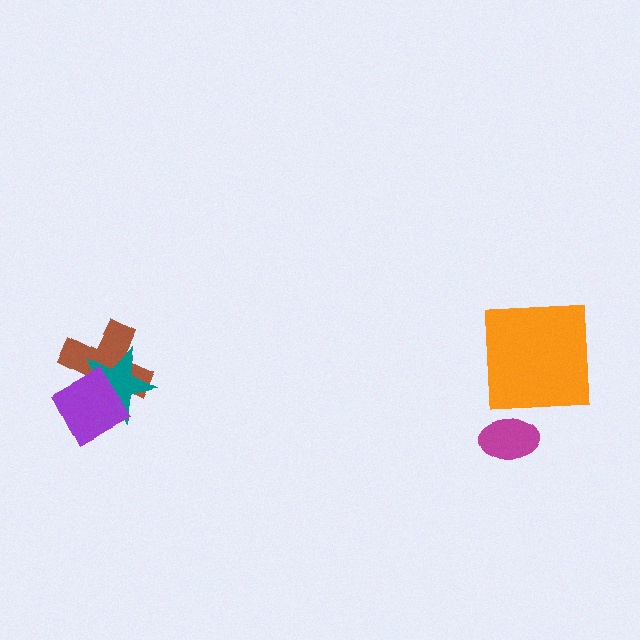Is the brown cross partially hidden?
Yes, it is partially covered by another shape.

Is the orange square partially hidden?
No, no other shape covers it.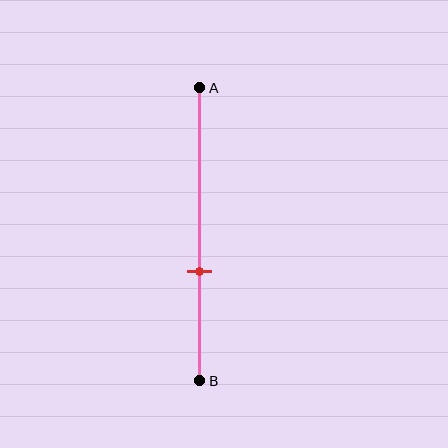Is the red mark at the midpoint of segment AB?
No, the mark is at about 65% from A, not at the 50% midpoint.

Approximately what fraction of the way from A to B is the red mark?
The red mark is approximately 65% of the way from A to B.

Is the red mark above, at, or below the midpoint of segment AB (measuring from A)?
The red mark is below the midpoint of segment AB.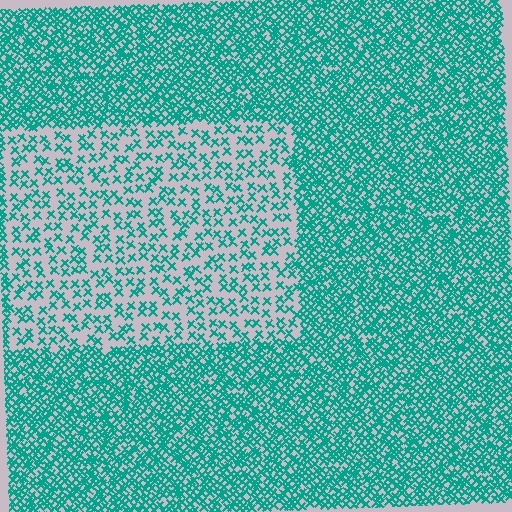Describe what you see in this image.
The image contains small teal elements arranged at two different densities. A rectangle-shaped region is visible where the elements are less densely packed than the surrounding area.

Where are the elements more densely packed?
The elements are more densely packed outside the rectangle boundary.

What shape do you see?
I see a rectangle.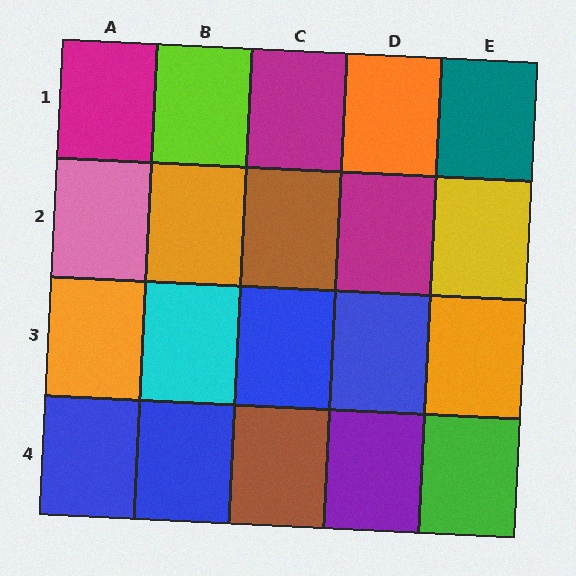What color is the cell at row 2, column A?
Pink.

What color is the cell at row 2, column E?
Yellow.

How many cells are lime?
1 cell is lime.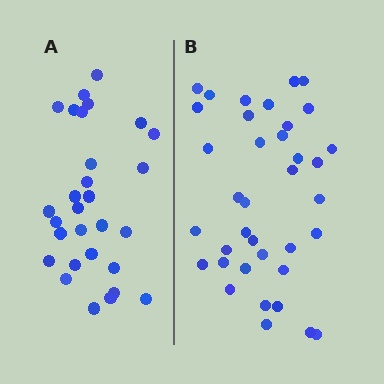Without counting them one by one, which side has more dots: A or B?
Region B (the right region) has more dots.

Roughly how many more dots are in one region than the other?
Region B has roughly 8 or so more dots than region A.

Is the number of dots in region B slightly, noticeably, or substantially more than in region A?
Region B has noticeably more, but not dramatically so. The ratio is roughly 1.3 to 1.